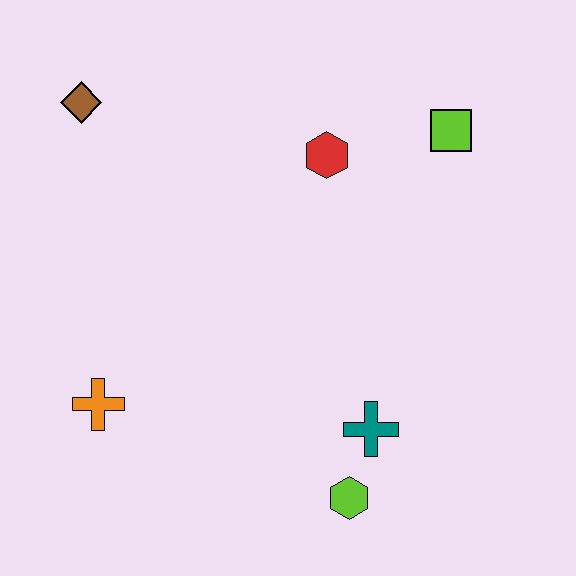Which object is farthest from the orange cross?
The lime square is farthest from the orange cross.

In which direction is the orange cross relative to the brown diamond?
The orange cross is below the brown diamond.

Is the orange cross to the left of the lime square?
Yes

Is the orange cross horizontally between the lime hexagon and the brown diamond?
Yes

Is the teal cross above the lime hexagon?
Yes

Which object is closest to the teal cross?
The lime hexagon is closest to the teal cross.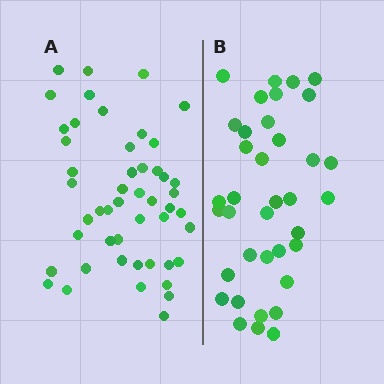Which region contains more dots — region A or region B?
Region A (the left region) has more dots.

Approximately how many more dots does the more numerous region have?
Region A has roughly 12 or so more dots than region B.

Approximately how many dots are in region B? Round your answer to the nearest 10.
About 40 dots. (The exact count is 37, which rounds to 40.)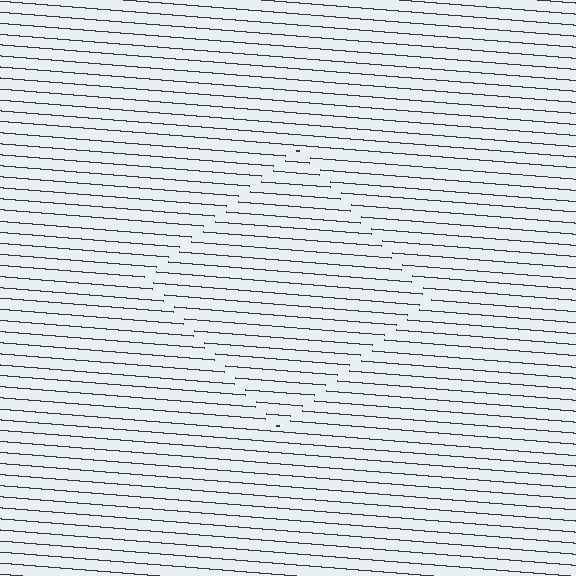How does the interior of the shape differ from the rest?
The interior of the shape contains the same grating, shifted by half a period — the contour is defined by the phase discontinuity where line-ends from the inner and outer gratings abut.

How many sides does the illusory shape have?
4 sides — the line-ends trace a square.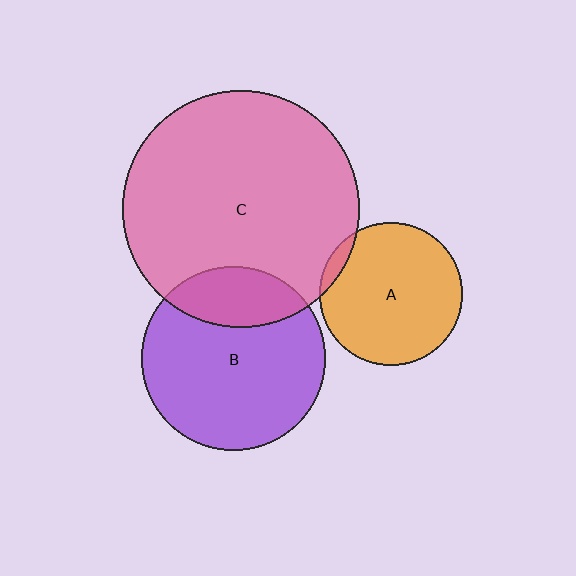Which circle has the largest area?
Circle C (pink).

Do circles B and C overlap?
Yes.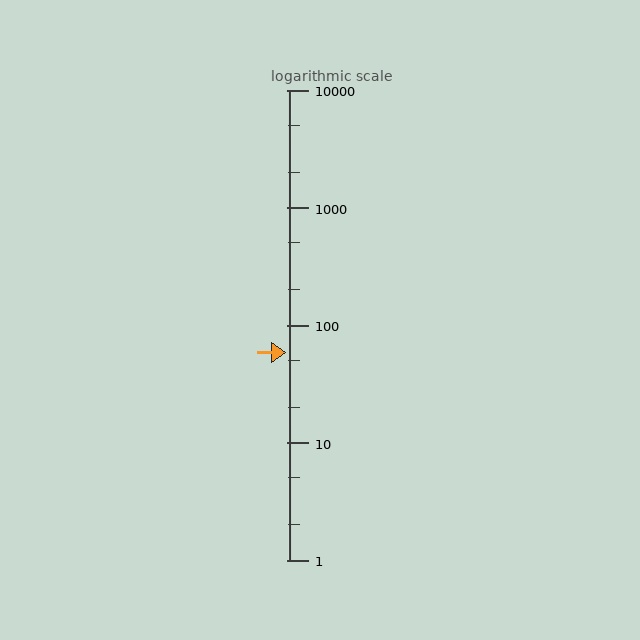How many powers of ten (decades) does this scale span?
The scale spans 4 decades, from 1 to 10000.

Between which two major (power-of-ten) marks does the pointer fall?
The pointer is between 10 and 100.